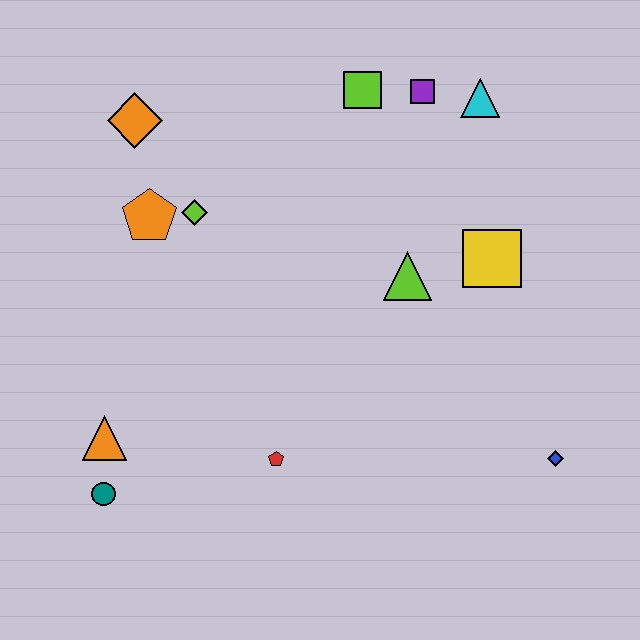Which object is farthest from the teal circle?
The cyan triangle is farthest from the teal circle.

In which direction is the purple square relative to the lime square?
The purple square is to the right of the lime square.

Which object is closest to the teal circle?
The orange triangle is closest to the teal circle.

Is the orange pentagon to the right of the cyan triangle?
No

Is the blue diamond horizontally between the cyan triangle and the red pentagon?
No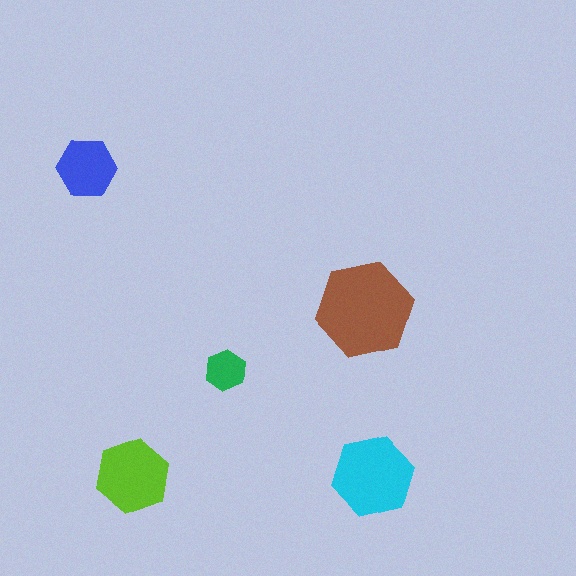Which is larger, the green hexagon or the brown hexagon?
The brown one.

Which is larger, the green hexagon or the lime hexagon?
The lime one.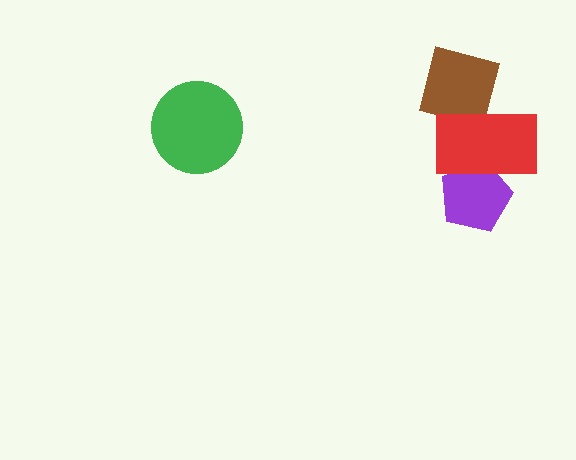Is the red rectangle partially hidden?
No, no other shape covers it.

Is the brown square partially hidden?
Yes, it is partially covered by another shape.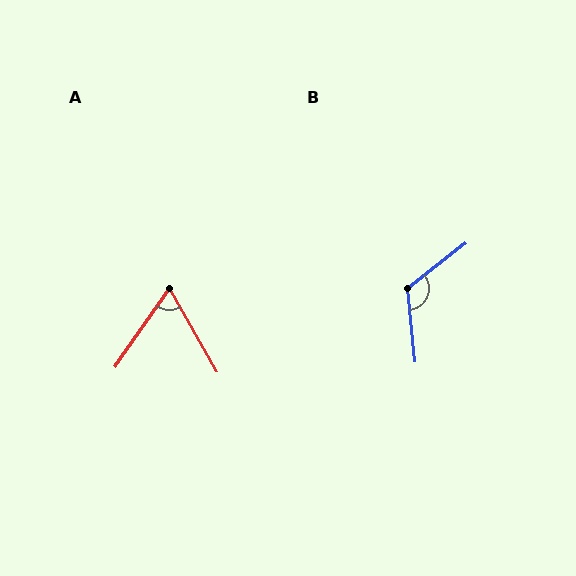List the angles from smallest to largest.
A (65°), B (122°).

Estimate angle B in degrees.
Approximately 122 degrees.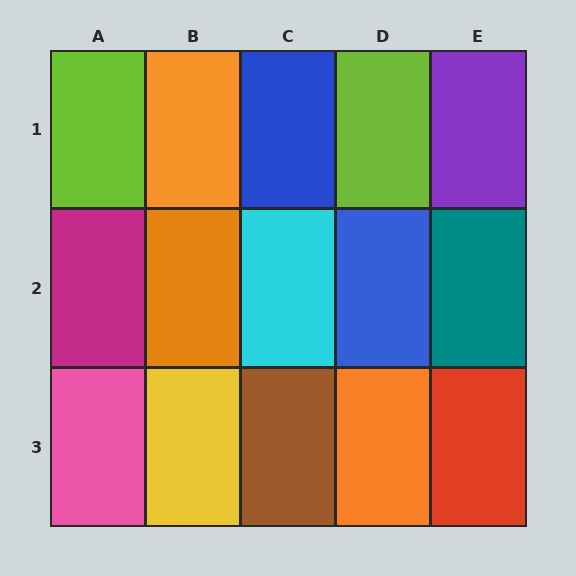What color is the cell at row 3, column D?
Orange.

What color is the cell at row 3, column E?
Red.